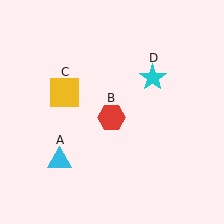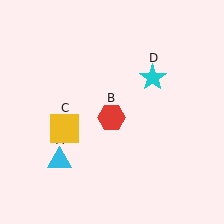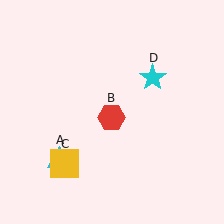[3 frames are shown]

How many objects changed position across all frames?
1 object changed position: yellow square (object C).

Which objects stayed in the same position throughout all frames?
Cyan triangle (object A) and red hexagon (object B) and cyan star (object D) remained stationary.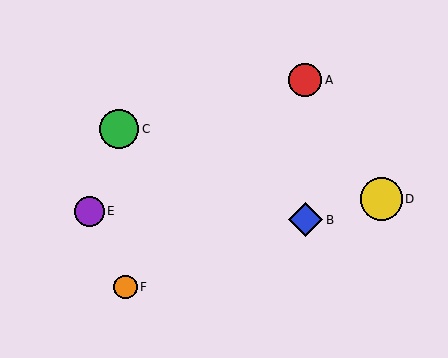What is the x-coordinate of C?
Object C is at x≈119.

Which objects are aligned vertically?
Objects A, B are aligned vertically.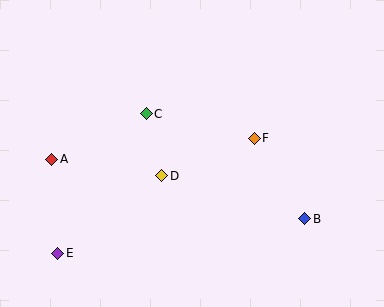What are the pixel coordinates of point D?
Point D is at (162, 176).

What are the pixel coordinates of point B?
Point B is at (305, 219).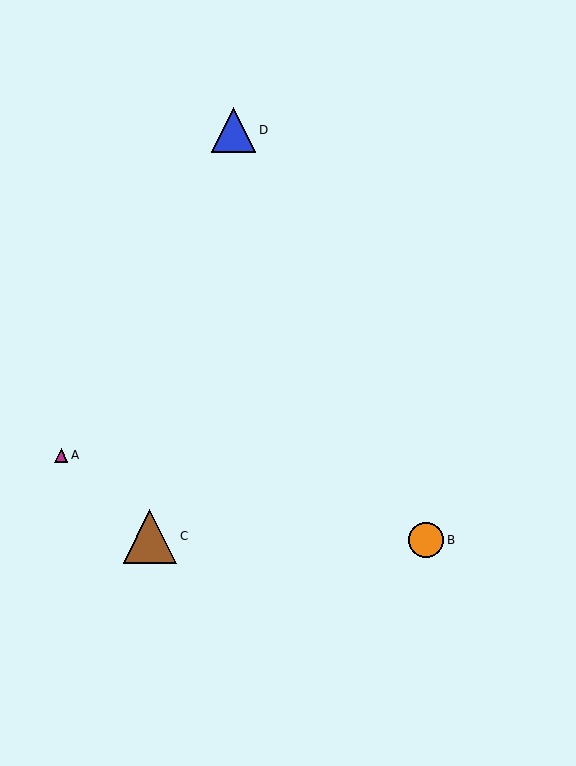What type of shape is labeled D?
Shape D is a blue triangle.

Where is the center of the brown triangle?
The center of the brown triangle is at (150, 536).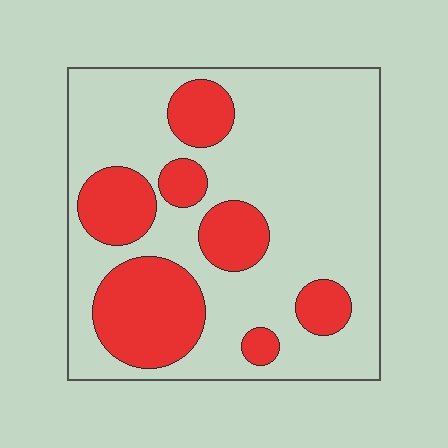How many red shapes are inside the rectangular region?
7.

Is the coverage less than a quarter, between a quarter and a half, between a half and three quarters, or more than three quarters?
Between a quarter and a half.